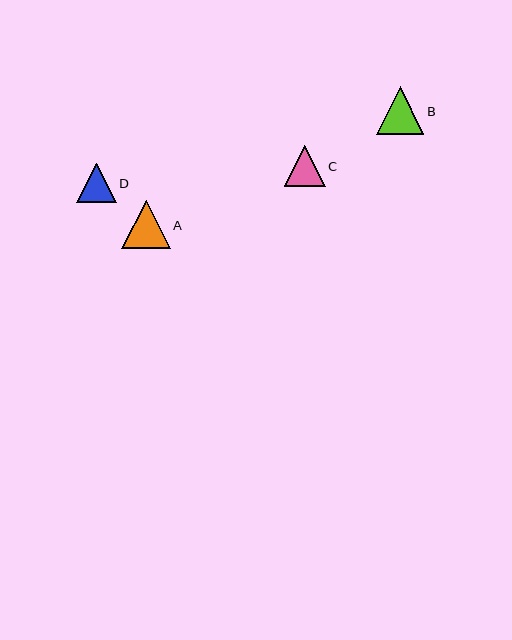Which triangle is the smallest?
Triangle D is the smallest with a size of approximately 39 pixels.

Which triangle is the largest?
Triangle A is the largest with a size of approximately 48 pixels.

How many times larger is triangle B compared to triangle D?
Triangle B is approximately 1.2 times the size of triangle D.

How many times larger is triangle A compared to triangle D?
Triangle A is approximately 1.2 times the size of triangle D.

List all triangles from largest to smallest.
From largest to smallest: A, B, C, D.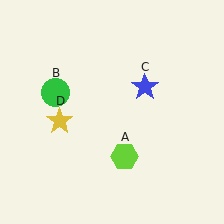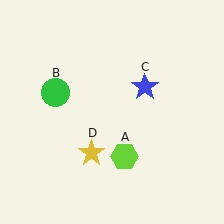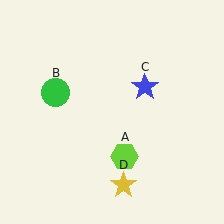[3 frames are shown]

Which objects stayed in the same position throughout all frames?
Lime hexagon (object A) and green circle (object B) and blue star (object C) remained stationary.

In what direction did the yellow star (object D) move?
The yellow star (object D) moved down and to the right.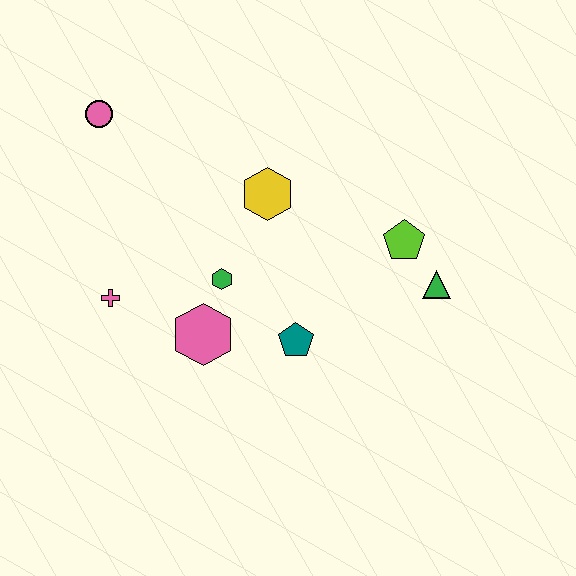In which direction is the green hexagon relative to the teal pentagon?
The green hexagon is to the left of the teal pentagon.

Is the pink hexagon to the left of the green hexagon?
Yes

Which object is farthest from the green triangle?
The pink circle is farthest from the green triangle.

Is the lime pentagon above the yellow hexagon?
No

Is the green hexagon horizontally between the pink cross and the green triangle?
Yes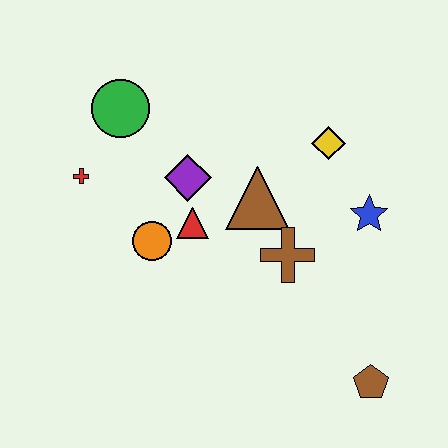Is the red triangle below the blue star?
Yes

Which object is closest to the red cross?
The green circle is closest to the red cross.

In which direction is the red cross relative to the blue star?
The red cross is to the left of the blue star.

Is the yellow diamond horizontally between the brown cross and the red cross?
No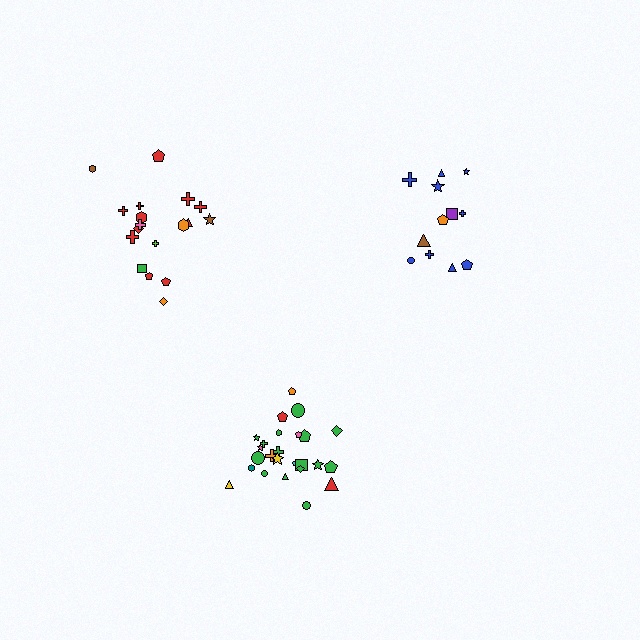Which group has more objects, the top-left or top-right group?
The top-left group.